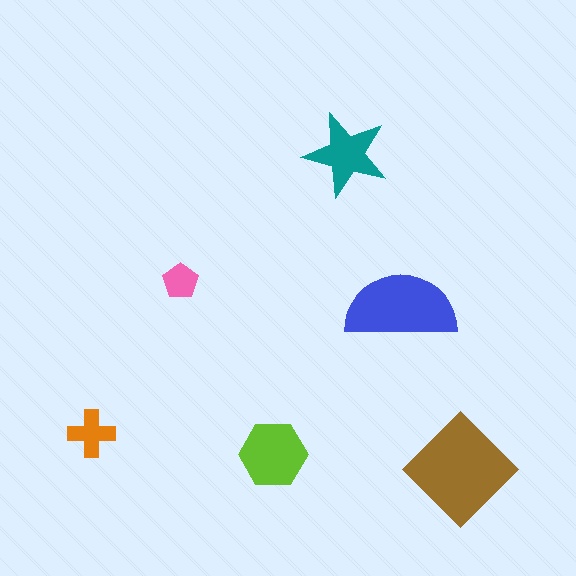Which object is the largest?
The brown diamond.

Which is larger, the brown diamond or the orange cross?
The brown diamond.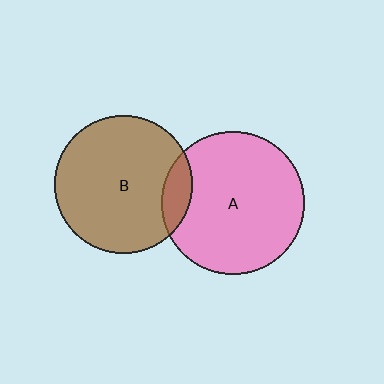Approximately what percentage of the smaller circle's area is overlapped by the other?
Approximately 10%.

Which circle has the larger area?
Circle A (pink).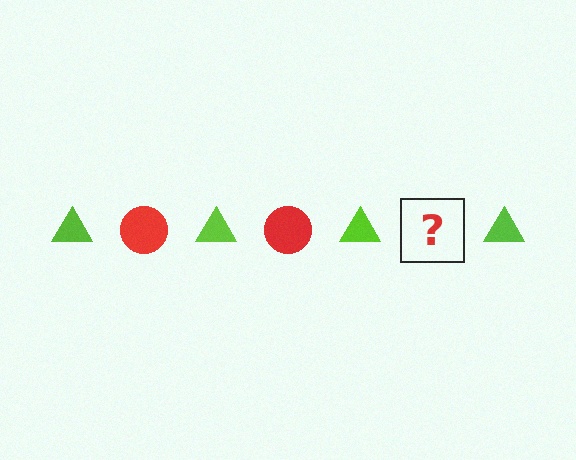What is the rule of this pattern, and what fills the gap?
The rule is that the pattern alternates between lime triangle and red circle. The gap should be filled with a red circle.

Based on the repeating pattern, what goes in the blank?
The blank should be a red circle.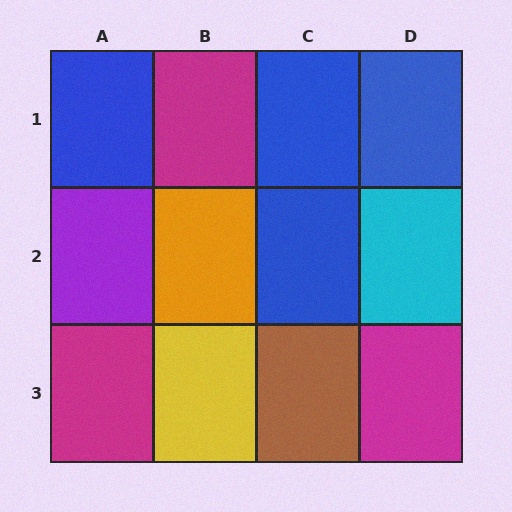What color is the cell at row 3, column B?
Yellow.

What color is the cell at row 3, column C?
Brown.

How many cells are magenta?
3 cells are magenta.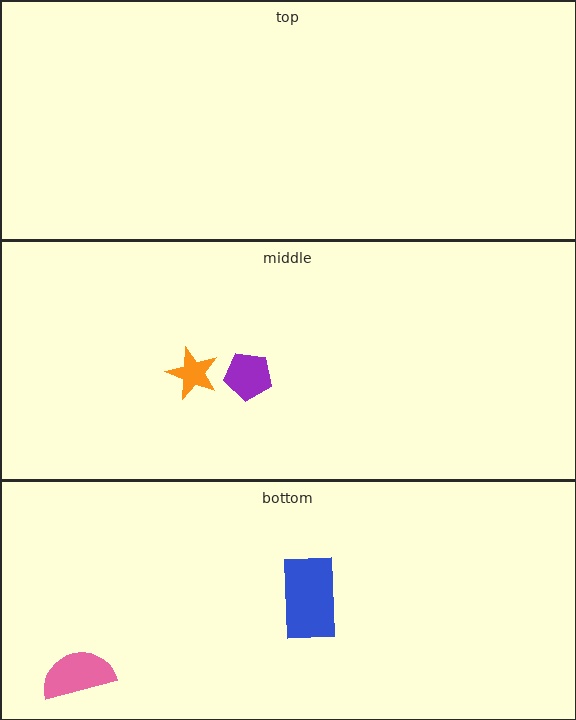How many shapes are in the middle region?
2.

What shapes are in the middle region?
The orange star, the purple pentagon.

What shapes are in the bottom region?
The pink semicircle, the blue rectangle.